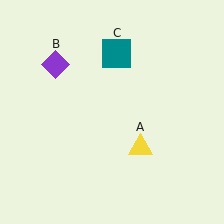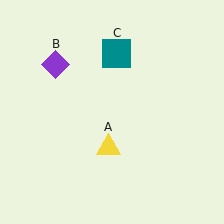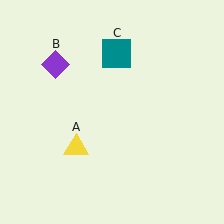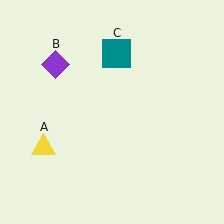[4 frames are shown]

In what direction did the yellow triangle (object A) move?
The yellow triangle (object A) moved left.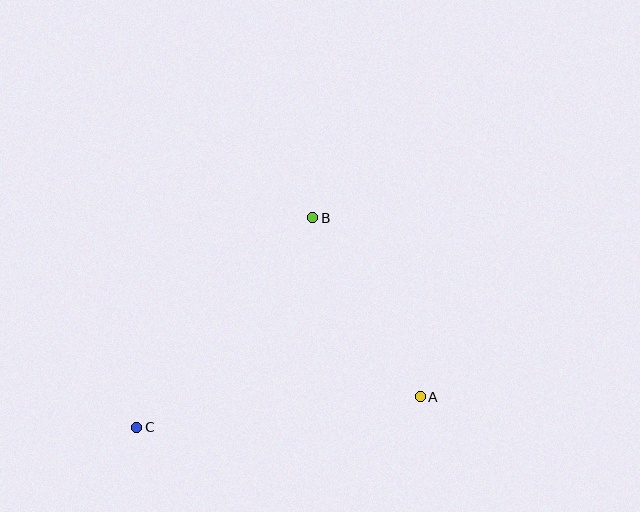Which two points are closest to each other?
Points A and B are closest to each other.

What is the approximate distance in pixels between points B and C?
The distance between B and C is approximately 273 pixels.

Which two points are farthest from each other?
Points A and C are farthest from each other.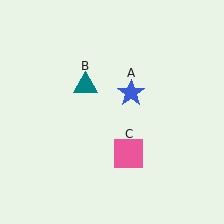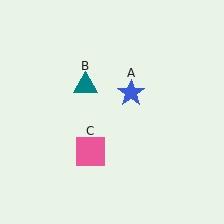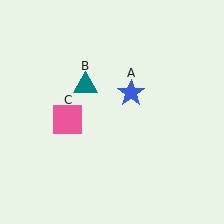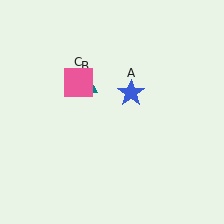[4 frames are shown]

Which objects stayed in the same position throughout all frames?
Blue star (object A) and teal triangle (object B) remained stationary.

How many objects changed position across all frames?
1 object changed position: pink square (object C).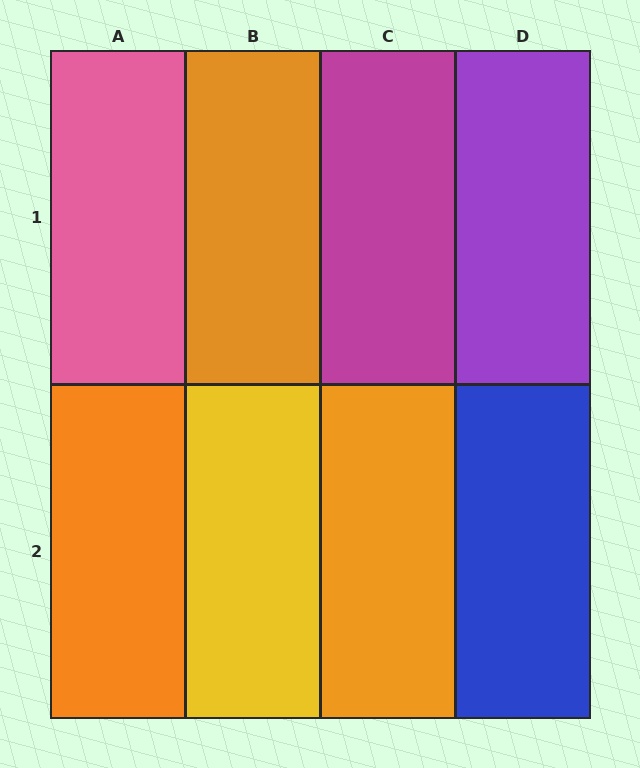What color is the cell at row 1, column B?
Orange.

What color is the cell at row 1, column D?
Purple.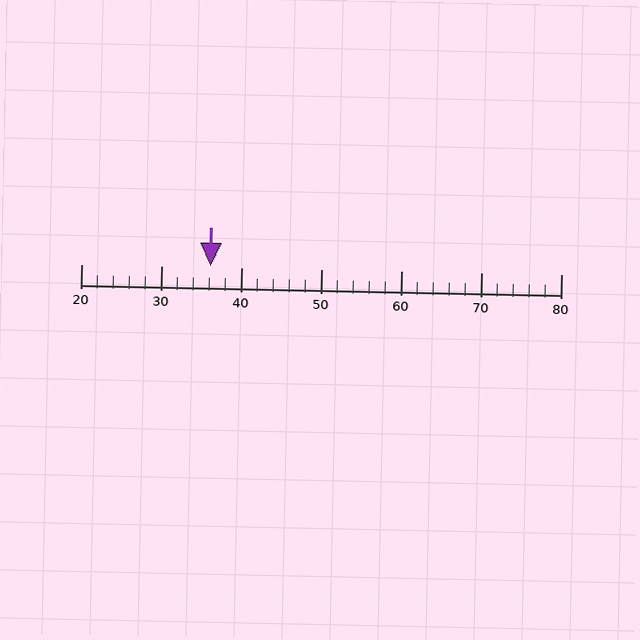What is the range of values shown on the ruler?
The ruler shows values from 20 to 80.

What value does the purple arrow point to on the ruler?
The purple arrow points to approximately 36.